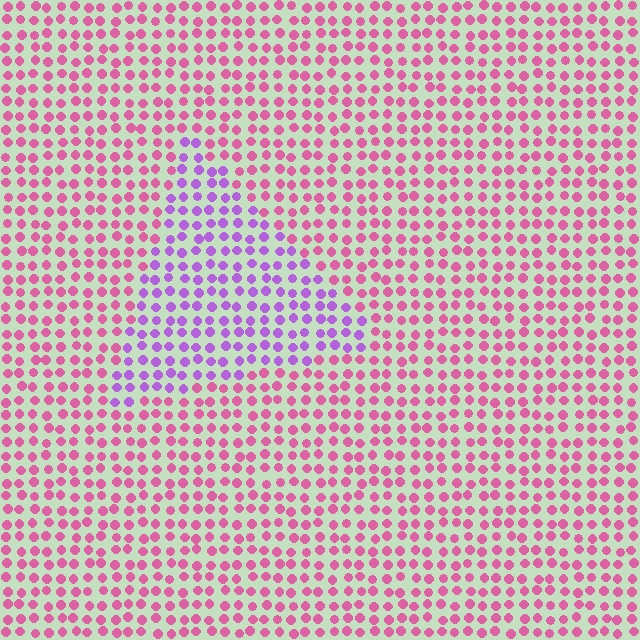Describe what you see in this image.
The image is filled with small pink elements in a uniform arrangement. A triangle-shaped region is visible where the elements are tinted to a slightly different hue, forming a subtle color boundary.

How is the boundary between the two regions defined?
The boundary is defined purely by a slight shift in hue (about 48 degrees). Spacing, size, and orientation are identical on both sides.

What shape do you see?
I see a triangle.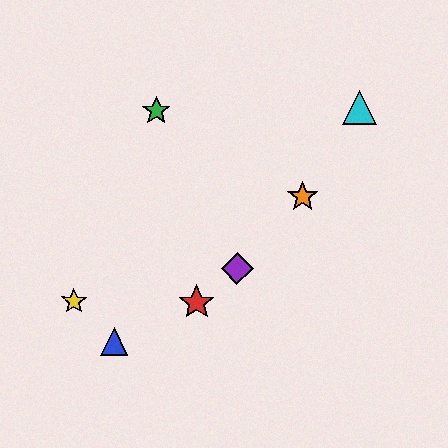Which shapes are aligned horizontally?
The red star, the yellow star are aligned horizontally.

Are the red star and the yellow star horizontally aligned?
Yes, both are at y≈302.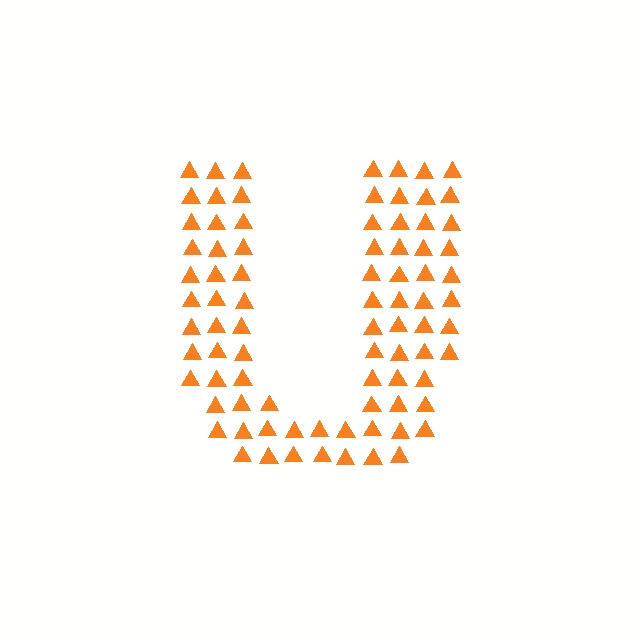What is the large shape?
The large shape is the letter U.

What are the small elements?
The small elements are triangles.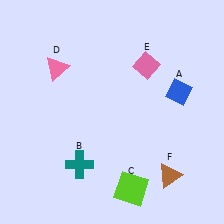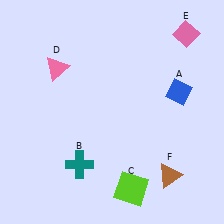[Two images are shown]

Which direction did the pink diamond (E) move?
The pink diamond (E) moved right.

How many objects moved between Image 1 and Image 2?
1 object moved between the two images.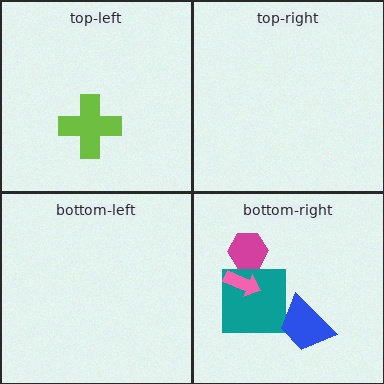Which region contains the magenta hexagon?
The bottom-right region.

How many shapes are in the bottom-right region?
4.